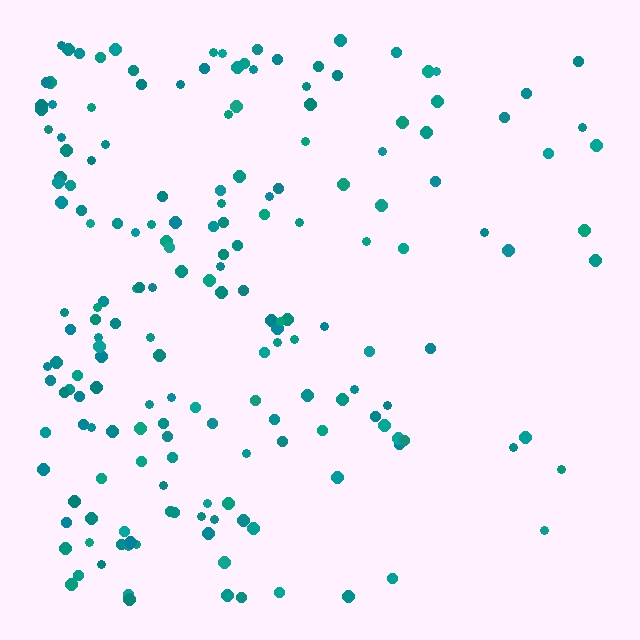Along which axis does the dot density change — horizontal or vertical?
Horizontal.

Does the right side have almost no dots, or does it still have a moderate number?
Still a moderate number, just noticeably fewer than the left.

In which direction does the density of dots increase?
From right to left, with the left side densest.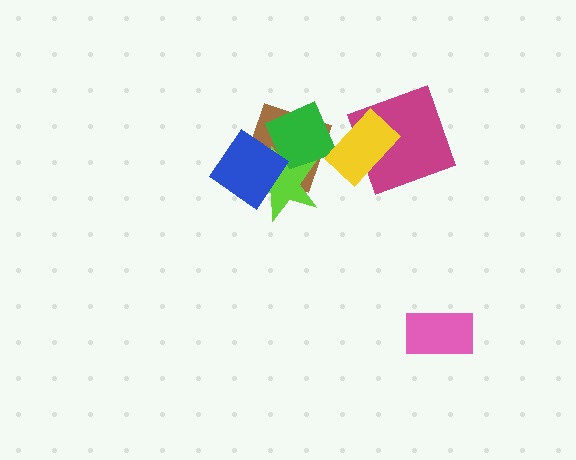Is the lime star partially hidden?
Yes, it is partially covered by another shape.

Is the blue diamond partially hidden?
No, no other shape covers it.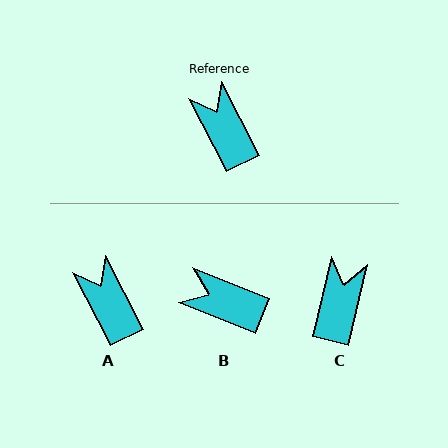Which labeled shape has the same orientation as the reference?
A.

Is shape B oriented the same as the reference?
No, it is off by about 41 degrees.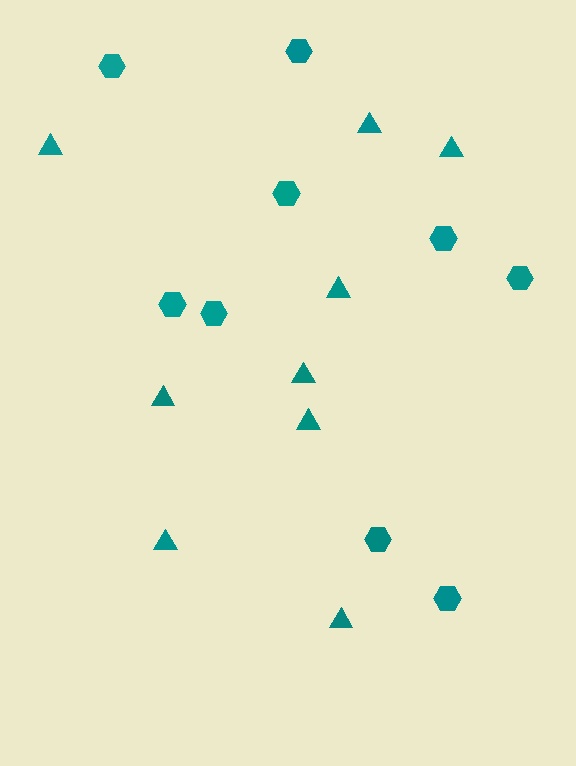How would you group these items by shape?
There are 2 groups: one group of triangles (9) and one group of hexagons (9).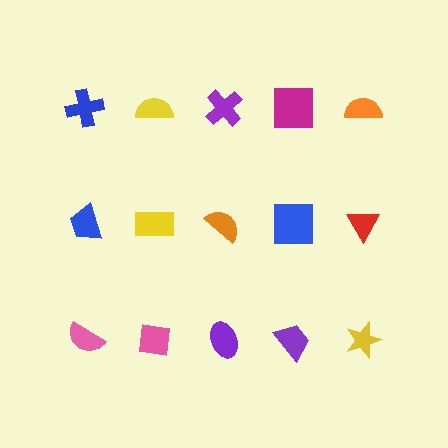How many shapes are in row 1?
5 shapes.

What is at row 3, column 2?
A pink square.